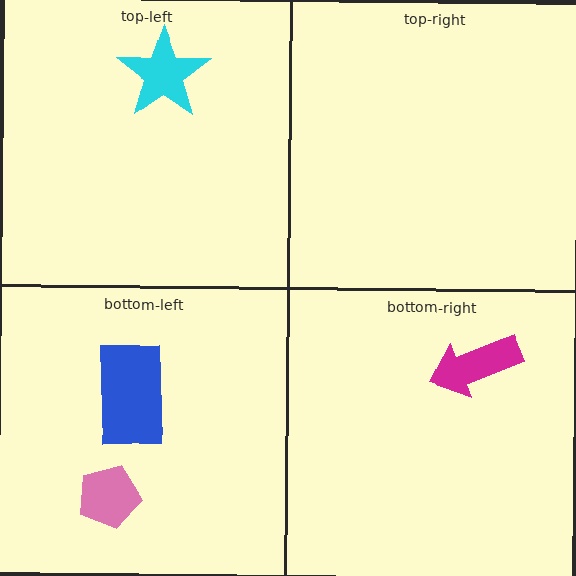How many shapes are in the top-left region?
1.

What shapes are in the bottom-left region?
The blue rectangle, the pink pentagon.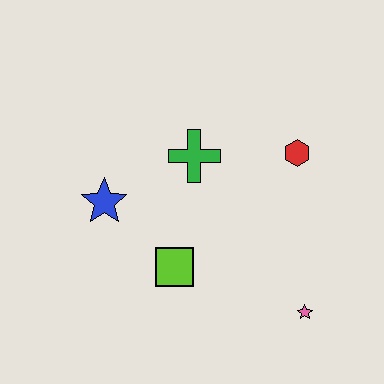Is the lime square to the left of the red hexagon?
Yes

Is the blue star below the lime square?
No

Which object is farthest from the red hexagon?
The blue star is farthest from the red hexagon.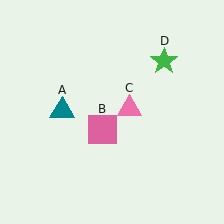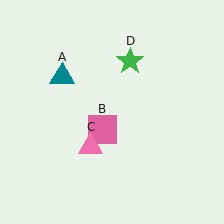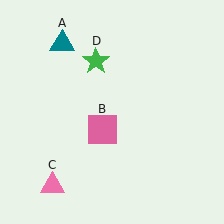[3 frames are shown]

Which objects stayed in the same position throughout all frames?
Pink square (object B) remained stationary.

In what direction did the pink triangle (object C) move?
The pink triangle (object C) moved down and to the left.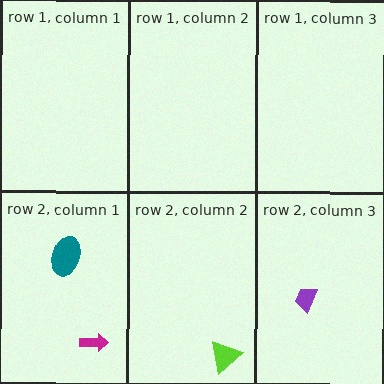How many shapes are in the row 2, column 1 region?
2.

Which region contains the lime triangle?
The row 2, column 2 region.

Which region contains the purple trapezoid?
The row 2, column 3 region.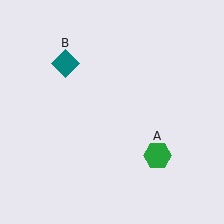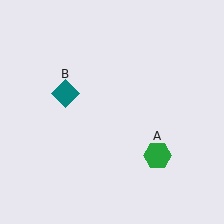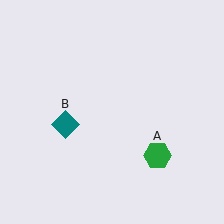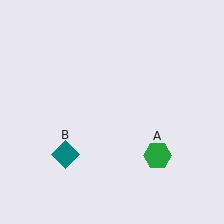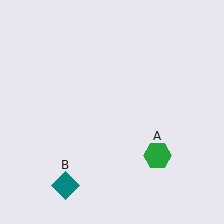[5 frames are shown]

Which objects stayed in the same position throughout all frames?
Green hexagon (object A) remained stationary.